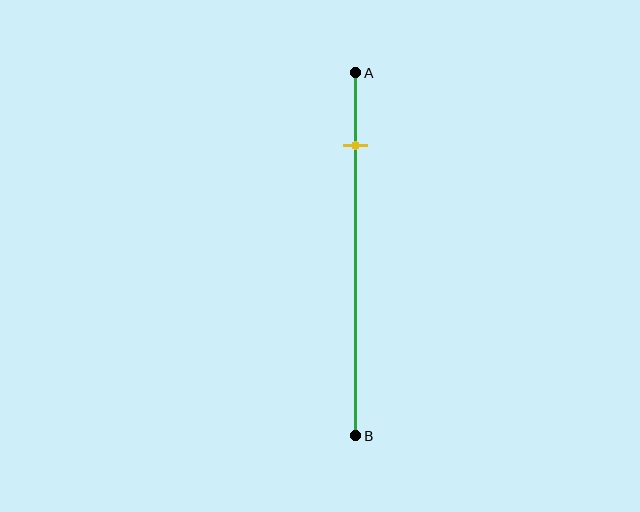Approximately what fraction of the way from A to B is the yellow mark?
The yellow mark is approximately 20% of the way from A to B.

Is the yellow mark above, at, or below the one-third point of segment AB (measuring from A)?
The yellow mark is above the one-third point of segment AB.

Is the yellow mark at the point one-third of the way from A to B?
No, the mark is at about 20% from A, not at the 33% one-third point.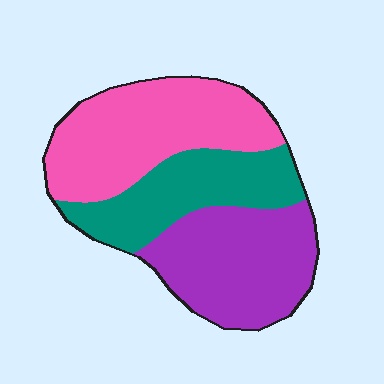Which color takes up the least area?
Teal, at roughly 25%.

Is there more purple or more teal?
Purple.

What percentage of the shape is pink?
Pink takes up about three eighths (3/8) of the shape.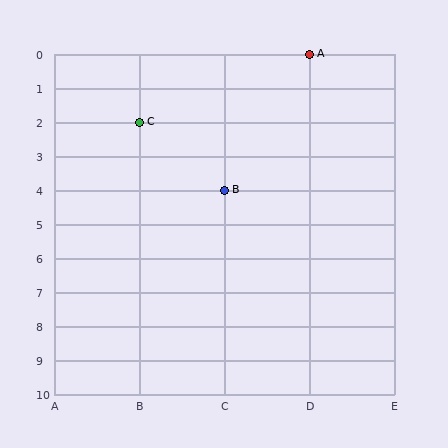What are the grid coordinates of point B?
Point B is at grid coordinates (C, 4).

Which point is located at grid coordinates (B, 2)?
Point C is at (B, 2).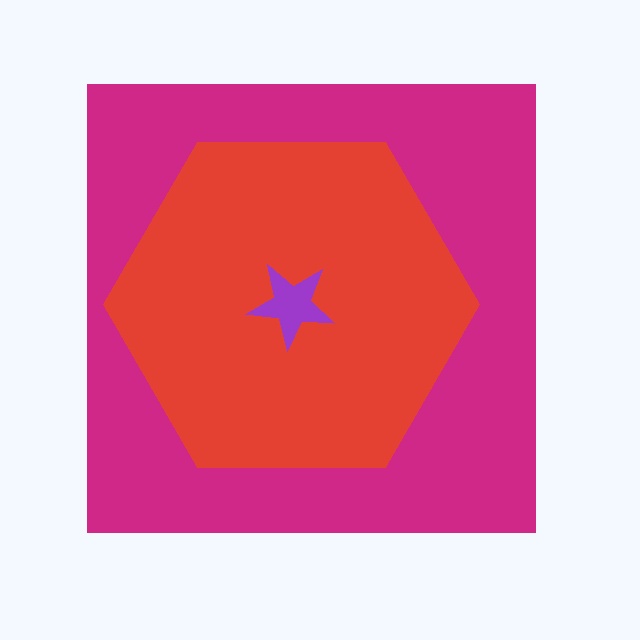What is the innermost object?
The purple star.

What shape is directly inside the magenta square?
The red hexagon.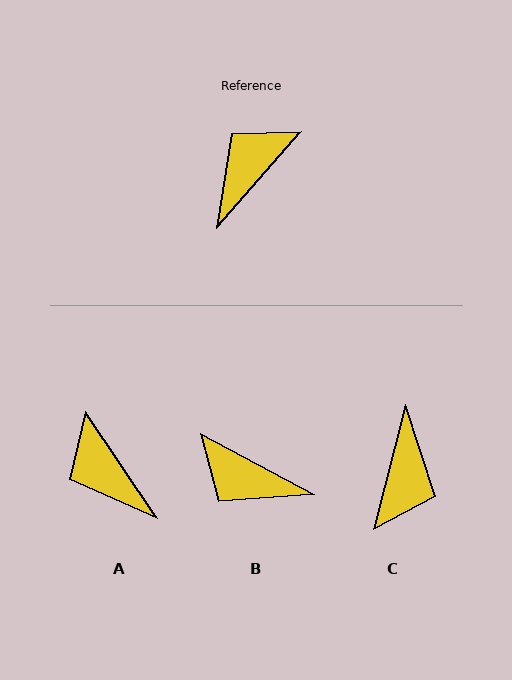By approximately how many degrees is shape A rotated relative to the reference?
Approximately 75 degrees counter-clockwise.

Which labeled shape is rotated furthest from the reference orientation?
C, about 153 degrees away.